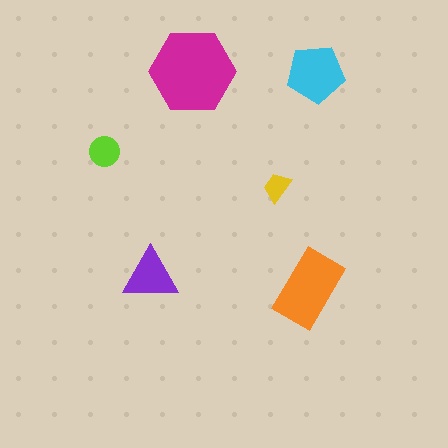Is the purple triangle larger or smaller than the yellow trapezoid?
Larger.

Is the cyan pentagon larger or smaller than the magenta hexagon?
Smaller.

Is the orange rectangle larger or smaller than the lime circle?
Larger.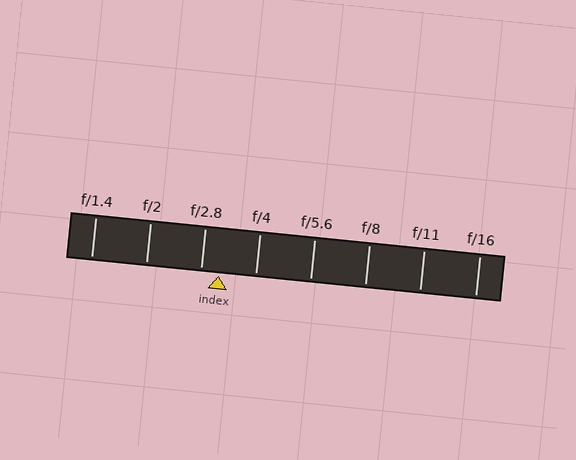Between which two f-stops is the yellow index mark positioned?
The index mark is between f/2.8 and f/4.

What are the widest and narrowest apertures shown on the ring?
The widest aperture shown is f/1.4 and the narrowest is f/16.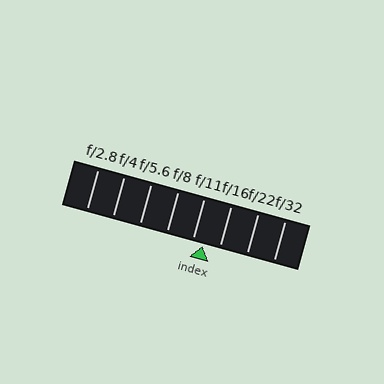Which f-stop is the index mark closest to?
The index mark is closest to f/11.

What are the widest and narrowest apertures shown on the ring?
The widest aperture shown is f/2.8 and the narrowest is f/32.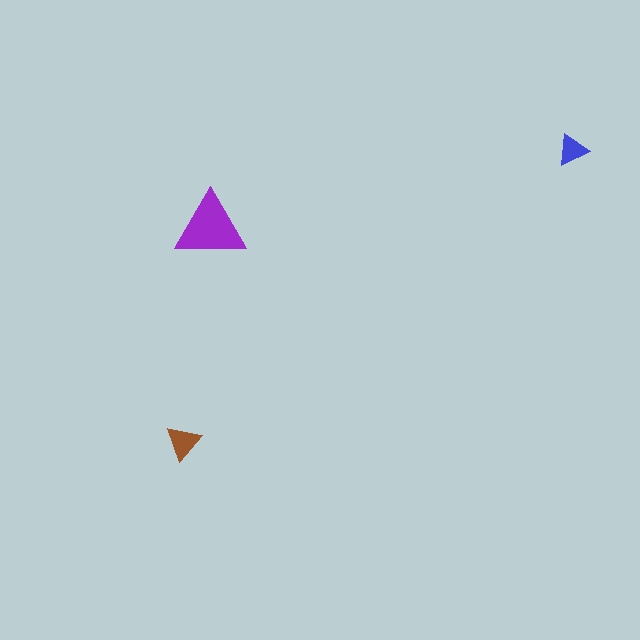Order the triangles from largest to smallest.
the purple one, the brown one, the blue one.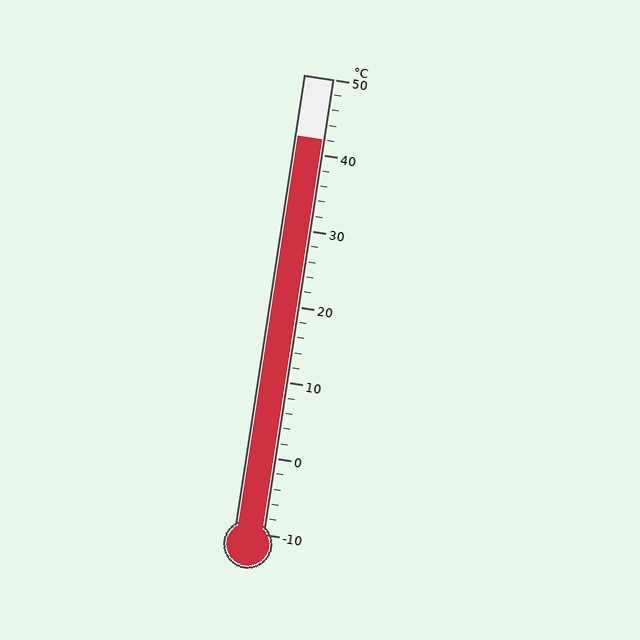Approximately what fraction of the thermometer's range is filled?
The thermometer is filled to approximately 85% of its range.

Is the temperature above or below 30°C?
The temperature is above 30°C.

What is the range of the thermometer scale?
The thermometer scale ranges from -10°C to 50°C.